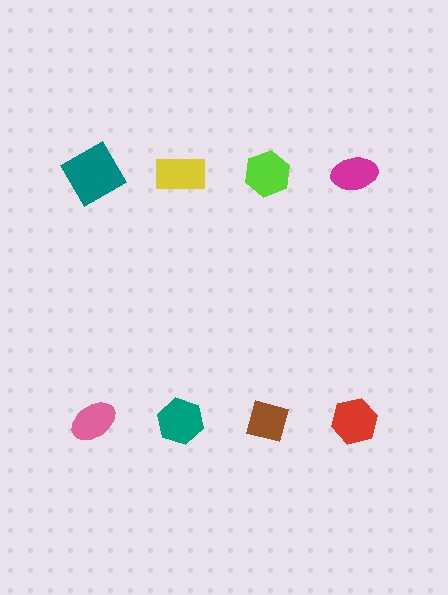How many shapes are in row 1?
4 shapes.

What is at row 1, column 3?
A lime hexagon.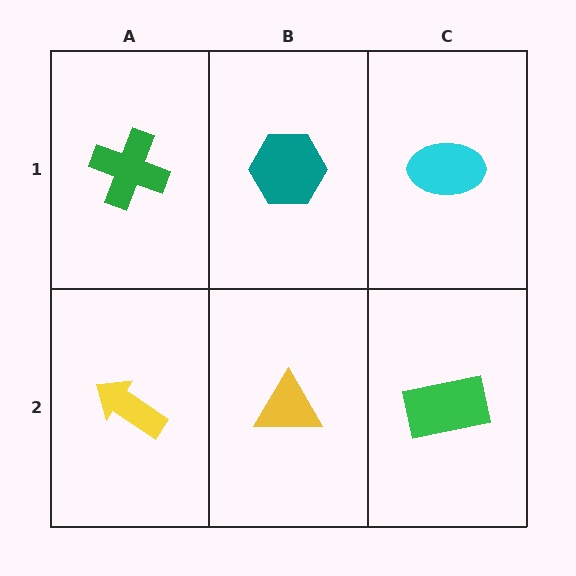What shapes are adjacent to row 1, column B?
A yellow triangle (row 2, column B), a green cross (row 1, column A), a cyan ellipse (row 1, column C).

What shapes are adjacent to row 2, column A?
A green cross (row 1, column A), a yellow triangle (row 2, column B).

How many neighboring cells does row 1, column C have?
2.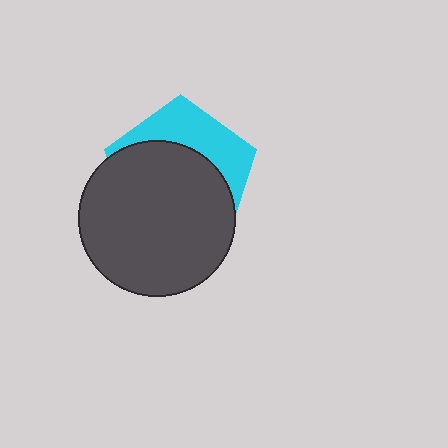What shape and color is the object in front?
The object in front is a dark gray circle.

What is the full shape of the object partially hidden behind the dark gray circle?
The partially hidden object is a cyan pentagon.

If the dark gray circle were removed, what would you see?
You would see the complete cyan pentagon.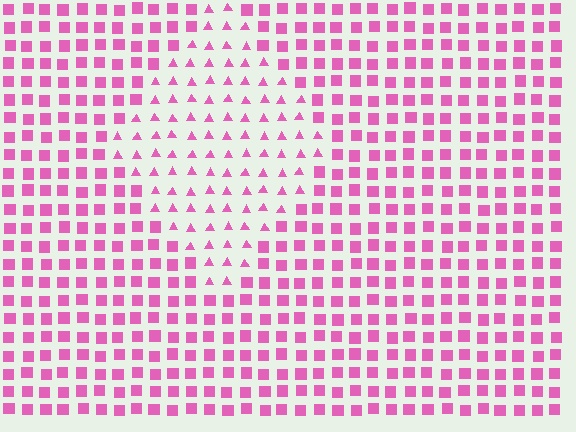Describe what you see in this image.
The image is filled with small pink elements arranged in a uniform grid. A diamond-shaped region contains triangles, while the surrounding area contains squares. The boundary is defined purely by the change in element shape.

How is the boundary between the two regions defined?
The boundary is defined by a change in element shape: triangles inside vs. squares outside. All elements share the same color and spacing.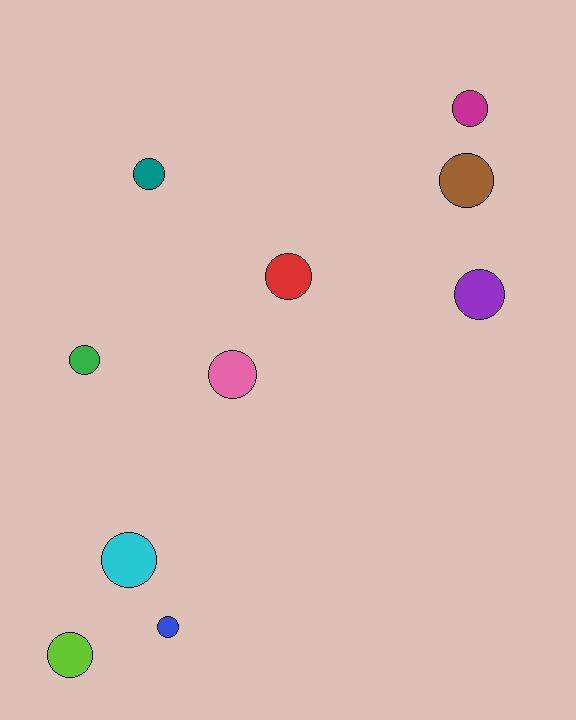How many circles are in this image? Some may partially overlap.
There are 10 circles.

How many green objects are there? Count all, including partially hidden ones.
There is 1 green object.